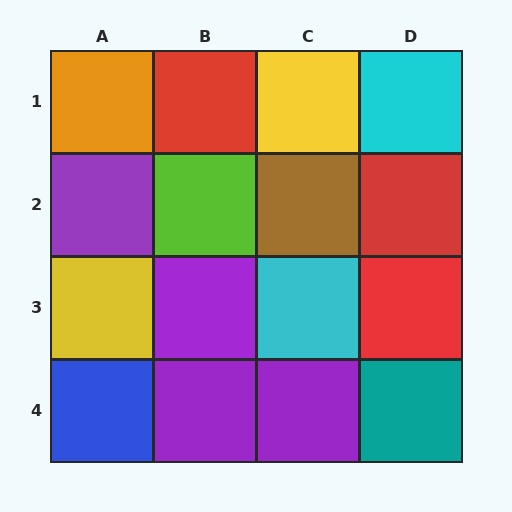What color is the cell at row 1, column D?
Cyan.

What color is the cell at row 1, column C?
Yellow.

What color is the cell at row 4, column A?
Blue.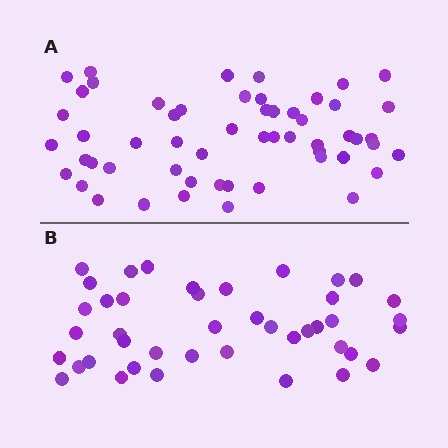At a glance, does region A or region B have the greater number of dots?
Region A (the top region) has more dots.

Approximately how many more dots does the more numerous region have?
Region A has approximately 15 more dots than region B.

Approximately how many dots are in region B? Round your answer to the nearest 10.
About 40 dots. (The exact count is 42, which rounds to 40.)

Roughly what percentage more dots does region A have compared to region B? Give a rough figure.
About 30% more.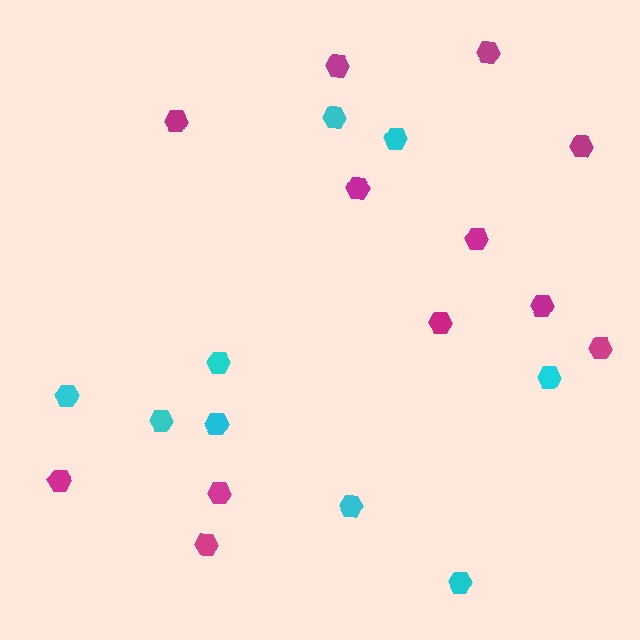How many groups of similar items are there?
There are 2 groups: one group of cyan hexagons (9) and one group of magenta hexagons (12).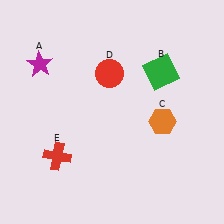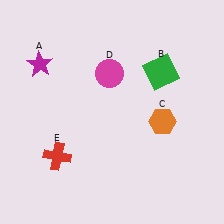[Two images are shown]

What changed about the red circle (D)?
In Image 1, D is red. In Image 2, it changed to magenta.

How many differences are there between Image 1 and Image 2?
There is 1 difference between the two images.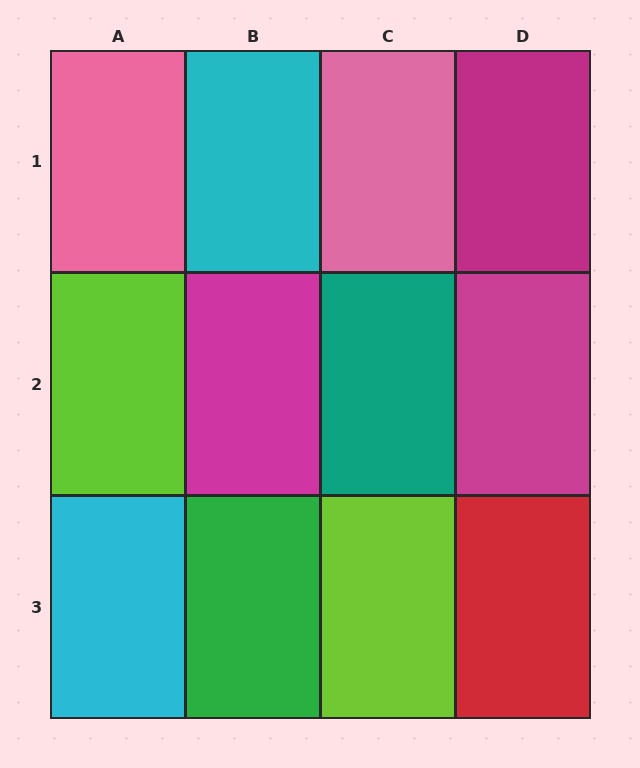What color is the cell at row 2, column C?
Teal.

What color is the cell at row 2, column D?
Magenta.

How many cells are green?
1 cell is green.